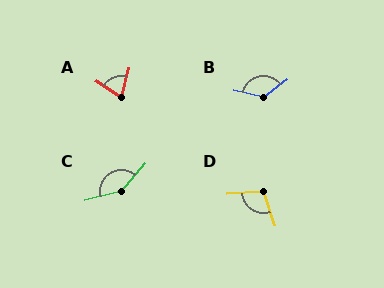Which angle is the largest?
C, at approximately 145 degrees.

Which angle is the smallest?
A, at approximately 72 degrees.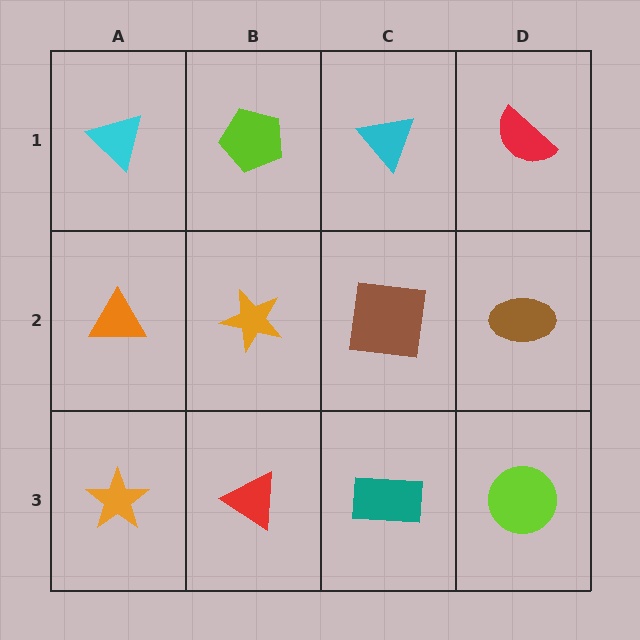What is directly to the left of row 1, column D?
A cyan triangle.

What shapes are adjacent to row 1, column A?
An orange triangle (row 2, column A), a lime pentagon (row 1, column B).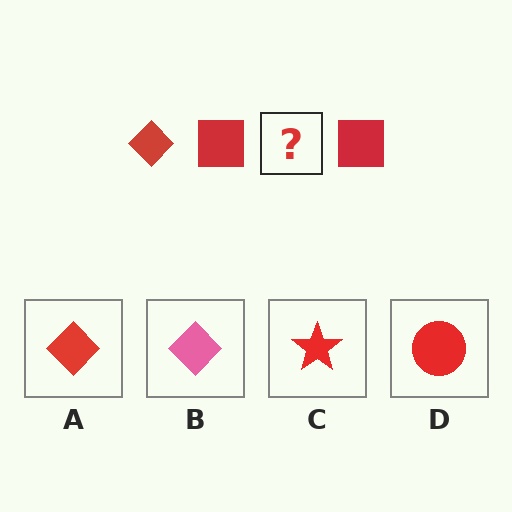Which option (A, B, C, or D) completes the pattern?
A.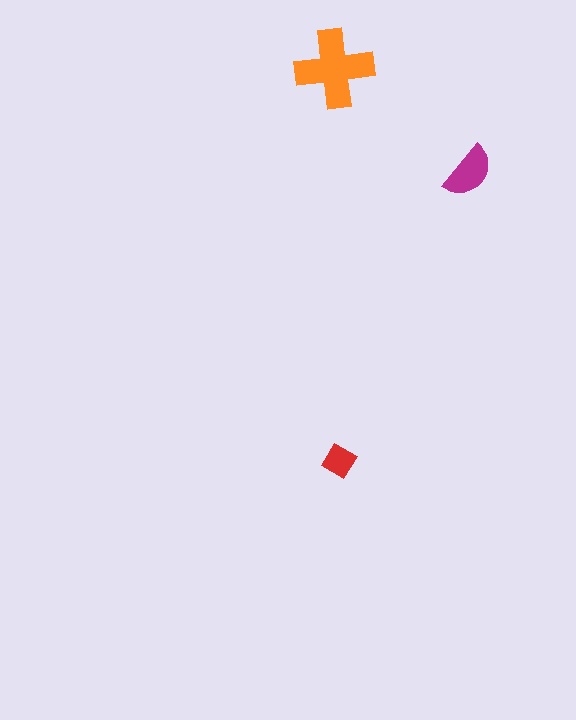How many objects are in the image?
There are 3 objects in the image.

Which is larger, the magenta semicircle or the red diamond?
The magenta semicircle.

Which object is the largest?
The orange cross.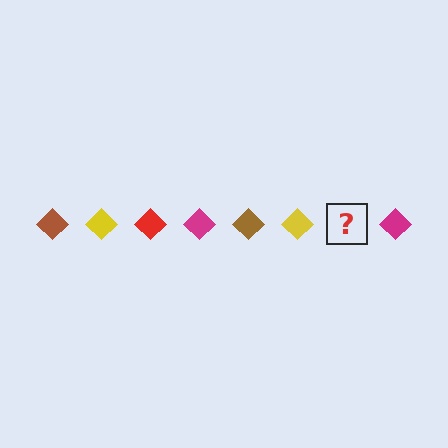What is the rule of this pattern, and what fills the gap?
The rule is that the pattern cycles through brown, yellow, red, magenta diamonds. The gap should be filled with a red diamond.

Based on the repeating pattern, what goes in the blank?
The blank should be a red diamond.